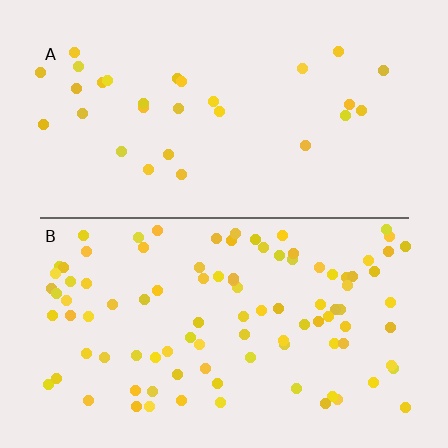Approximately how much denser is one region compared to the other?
Approximately 3.2× — region B over region A.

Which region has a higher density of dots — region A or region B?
B (the bottom).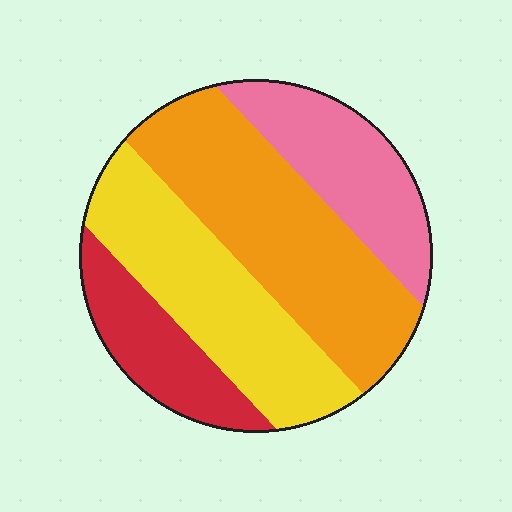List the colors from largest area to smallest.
From largest to smallest: orange, yellow, pink, red.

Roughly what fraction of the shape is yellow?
Yellow covers around 30% of the shape.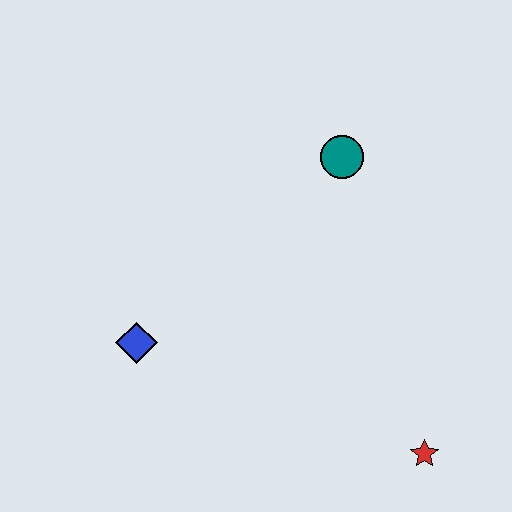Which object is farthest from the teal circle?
The red star is farthest from the teal circle.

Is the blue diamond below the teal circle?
Yes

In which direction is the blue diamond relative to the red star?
The blue diamond is to the left of the red star.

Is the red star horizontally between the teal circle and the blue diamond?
No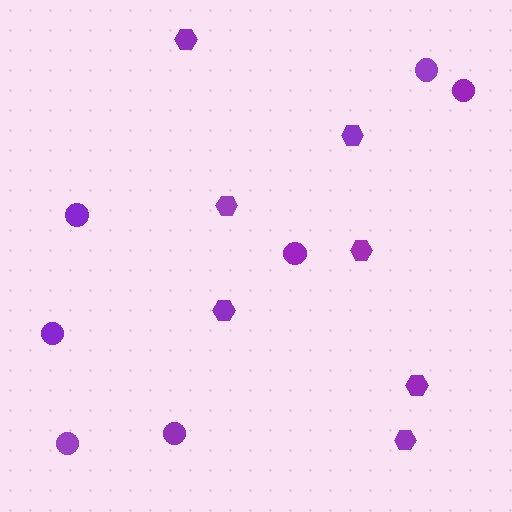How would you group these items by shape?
There are 2 groups: one group of hexagons (7) and one group of circles (7).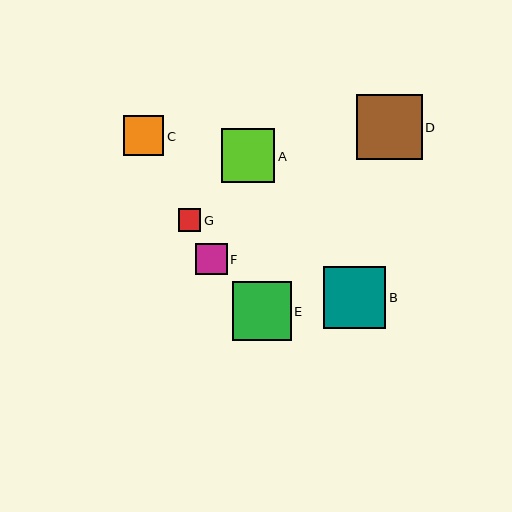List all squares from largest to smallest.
From largest to smallest: D, B, E, A, C, F, G.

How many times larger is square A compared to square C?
Square A is approximately 1.3 times the size of square C.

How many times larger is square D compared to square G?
Square D is approximately 2.9 times the size of square G.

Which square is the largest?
Square D is the largest with a size of approximately 65 pixels.